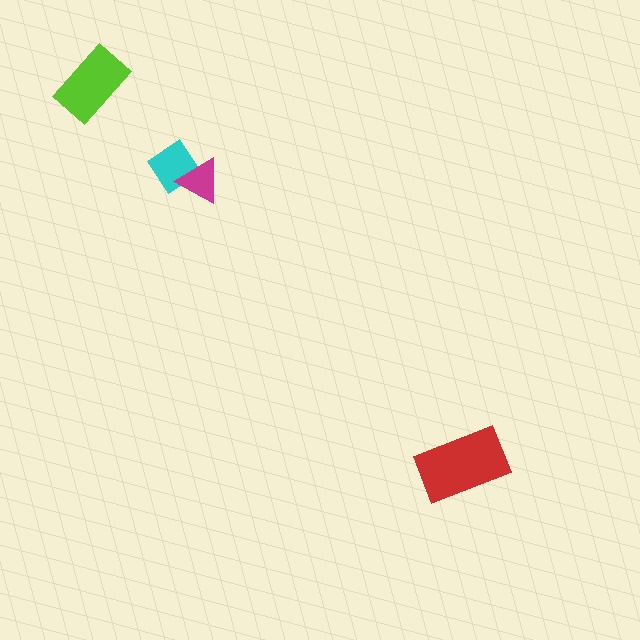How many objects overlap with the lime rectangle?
0 objects overlap with the lime rectangle.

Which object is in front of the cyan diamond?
The magenta triangle is in front of the cyan diamond.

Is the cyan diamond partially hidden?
Yes, it is partially covered by another shape.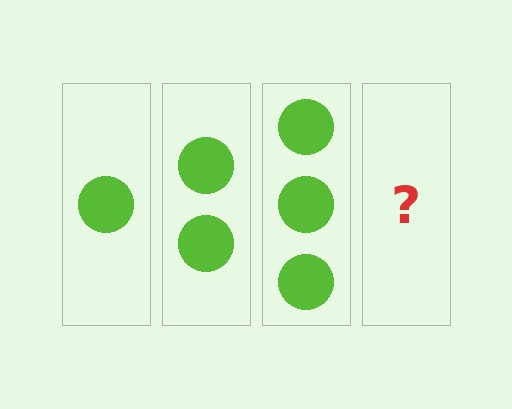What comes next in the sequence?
The next element should be 4 circles.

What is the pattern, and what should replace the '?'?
The pattern is that each step adds one more circle. The '?' should be 4 circles.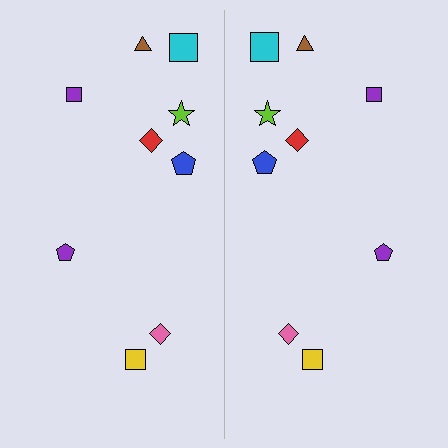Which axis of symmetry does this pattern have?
The pattern has a vertical axis of symmetry running through the center of the image.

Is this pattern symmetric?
Yes, this pattern has bilateral (reflection) symmetry.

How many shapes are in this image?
There are 18 shapes in this image.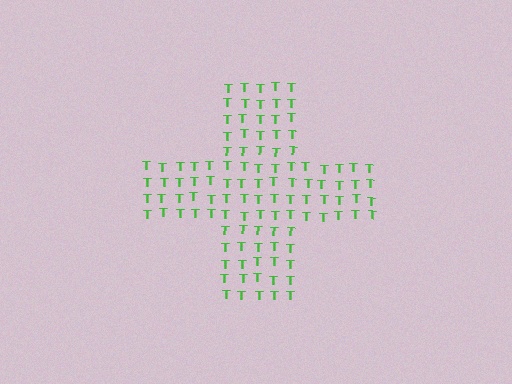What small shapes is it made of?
It is made of small letter T's.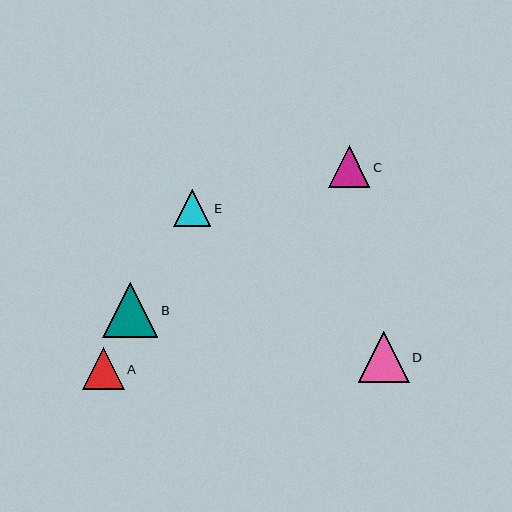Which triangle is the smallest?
Triangle E is the smallest with a size of approximately 37 pixels.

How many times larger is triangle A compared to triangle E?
Triangle A is approximately 1.2 times the size of triangle E.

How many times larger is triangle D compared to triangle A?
Triangle D is approximately 1.2 times the size of triangle A.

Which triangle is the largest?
Triangle B is the largest with a size of approximately 55 pixels.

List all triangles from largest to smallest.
From largest to smallest: B, D, A, C, E.